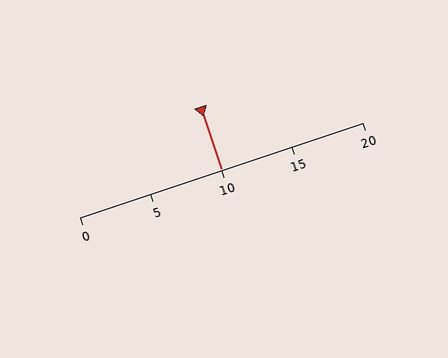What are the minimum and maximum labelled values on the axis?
The axis runs from 0 to 20.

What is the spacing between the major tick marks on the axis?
The major ticks are spaced 5 apart.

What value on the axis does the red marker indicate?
The marker indicates approximately 10.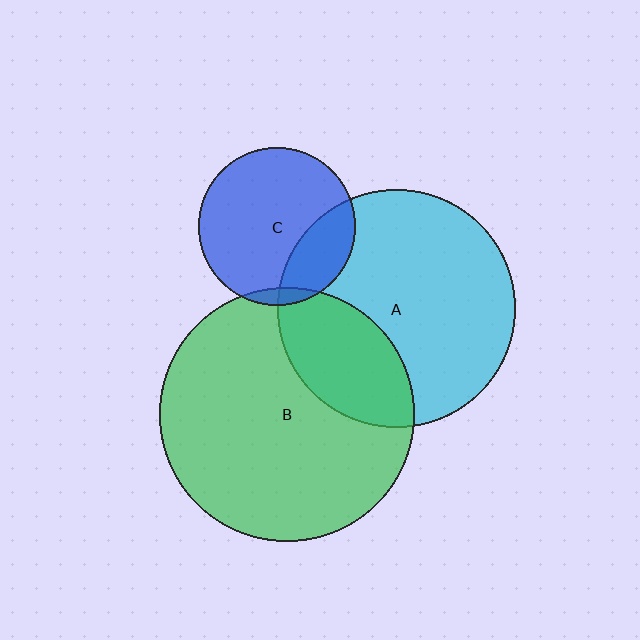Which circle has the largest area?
Circle B (green).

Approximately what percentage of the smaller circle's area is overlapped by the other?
Approximately 25%.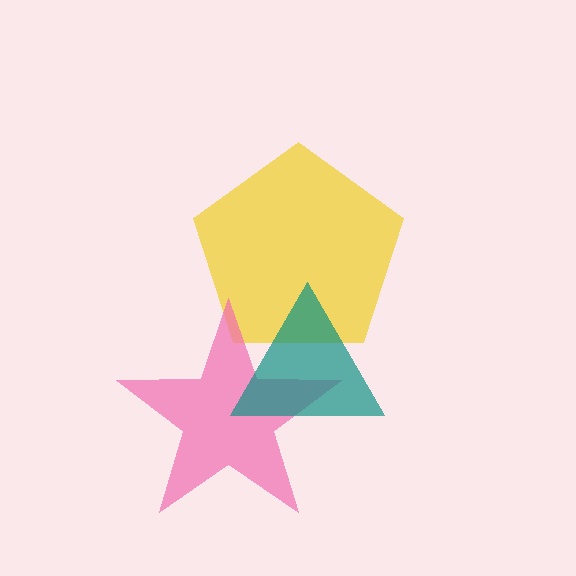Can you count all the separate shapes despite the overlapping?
Yes, there are 3 separate shapes.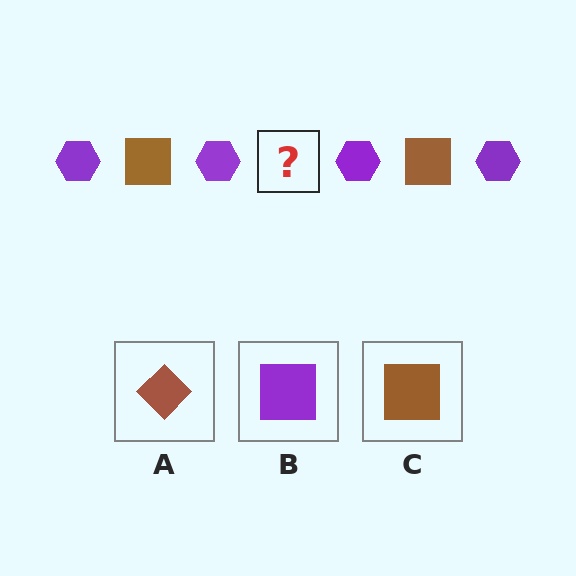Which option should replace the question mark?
Option C.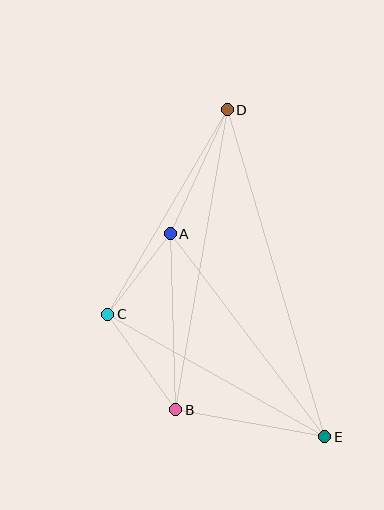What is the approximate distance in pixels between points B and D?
The distance between B and D is approximately 304 pixels.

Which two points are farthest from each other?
Points D and E are farthest from each other.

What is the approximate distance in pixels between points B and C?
The distance between B and C is approximately 117 pixels.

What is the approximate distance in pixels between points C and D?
The distance between C and D is approximately 237 pixels.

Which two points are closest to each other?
Points A and C are closest to each other.